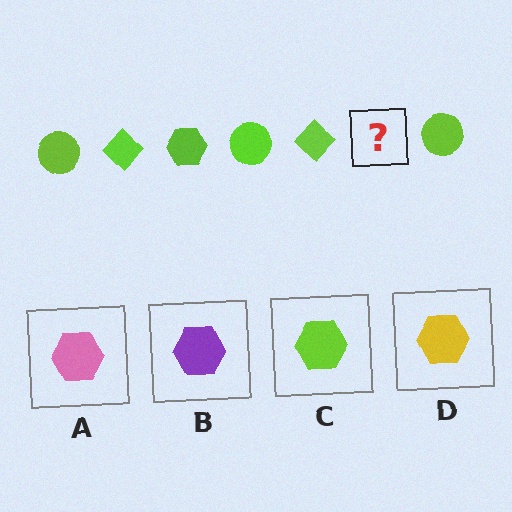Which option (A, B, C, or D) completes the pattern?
C.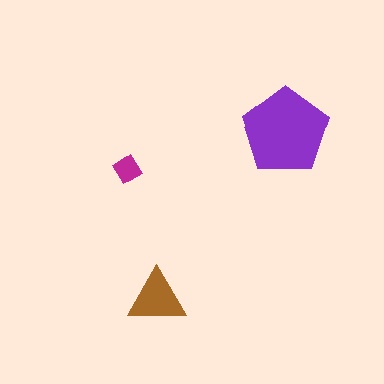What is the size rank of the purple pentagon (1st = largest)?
1st.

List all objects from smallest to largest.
The magenta diamond, the brown triangle, the purple pentagon.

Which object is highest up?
The purple pentagon is topmost.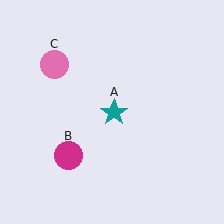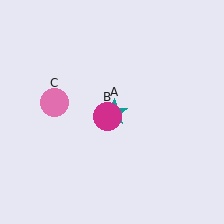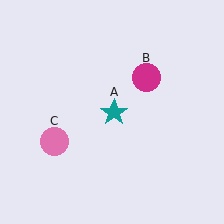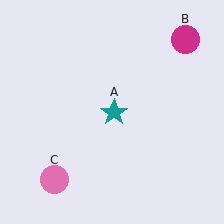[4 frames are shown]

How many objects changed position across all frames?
2 objects changed position: magenta circle (object B), pink circle (object C).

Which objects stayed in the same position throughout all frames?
Teal star (object A) remained stationary.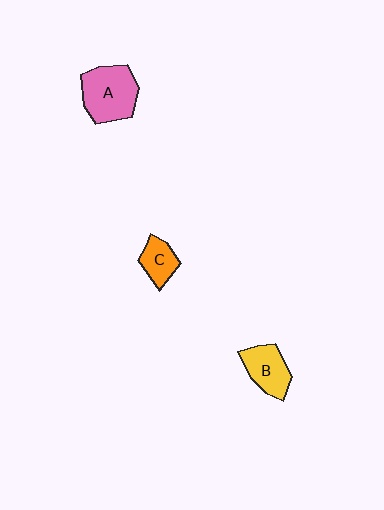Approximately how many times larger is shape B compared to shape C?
Approximately 1.4 times.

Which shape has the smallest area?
Shape C (orange).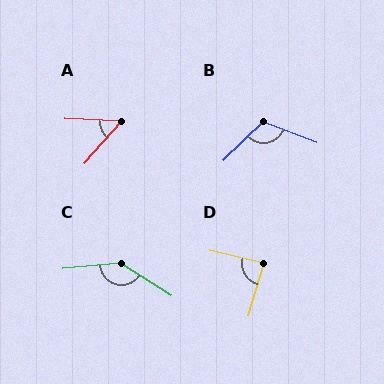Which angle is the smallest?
A, at approximately 52 degrees.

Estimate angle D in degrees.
Approximately 87 degrees.